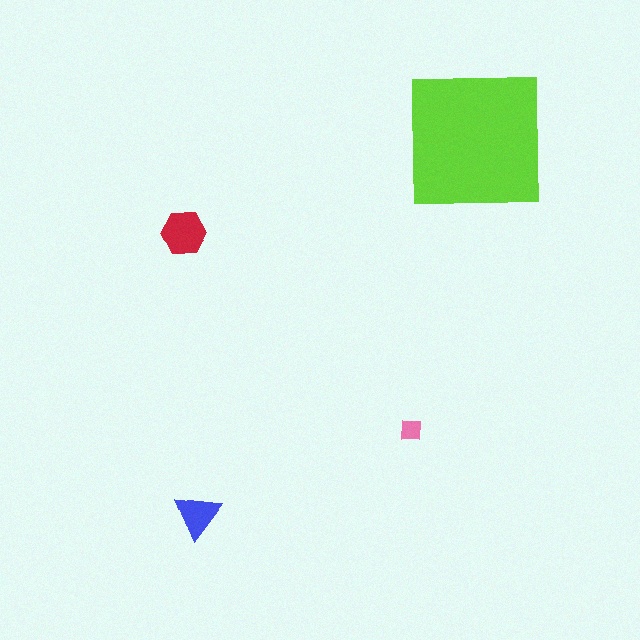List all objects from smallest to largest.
The pink square, the blue triangle, the red hexagon, the lime square.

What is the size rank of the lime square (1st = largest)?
1st.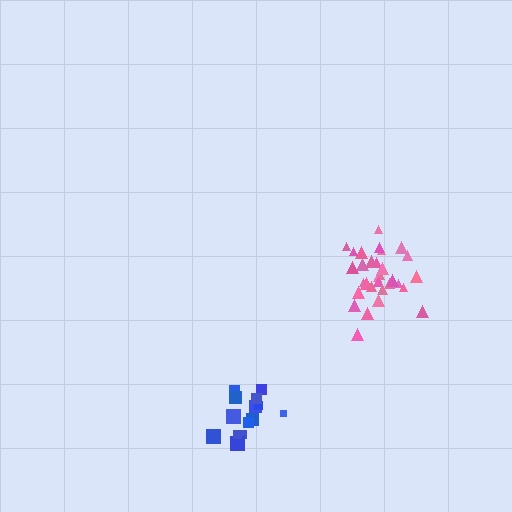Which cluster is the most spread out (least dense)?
Blue.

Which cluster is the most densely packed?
Pink.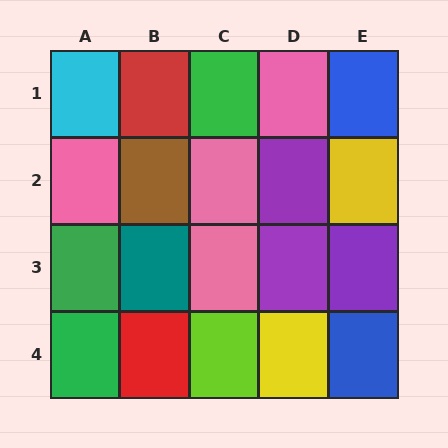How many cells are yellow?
2 cells are yellow.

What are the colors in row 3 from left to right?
Green, teal, pink, purple, purple.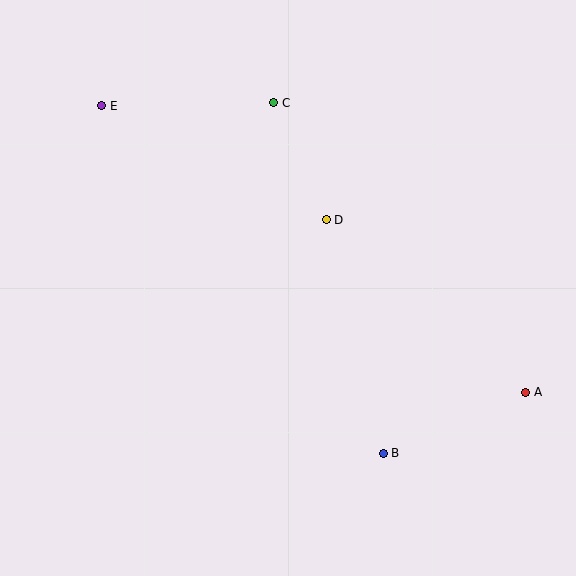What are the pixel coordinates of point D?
Point D is at (326, 220).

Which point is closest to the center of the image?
Point D at (326, 220) is closest to the center.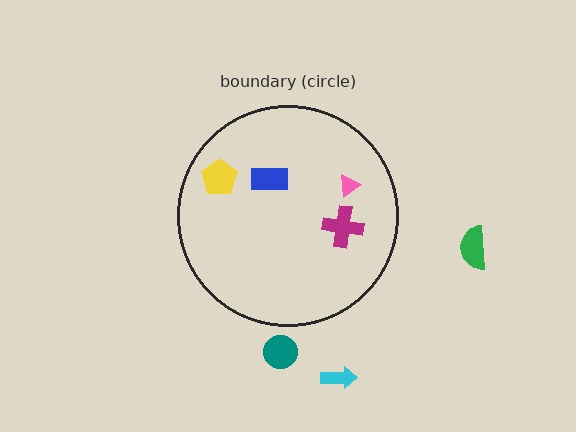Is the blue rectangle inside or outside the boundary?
Inside.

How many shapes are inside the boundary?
4 inside, 3 outside.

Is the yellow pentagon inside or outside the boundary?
Inside.